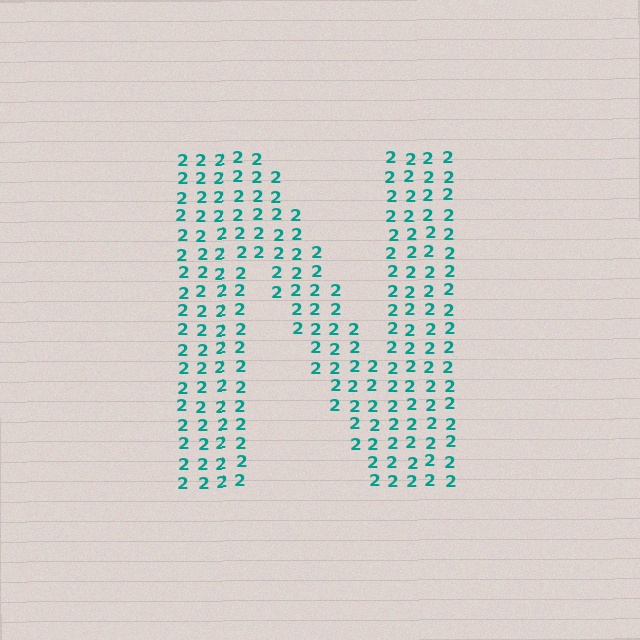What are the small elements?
The small elements are digit 2's.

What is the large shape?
The large shape is the letter N.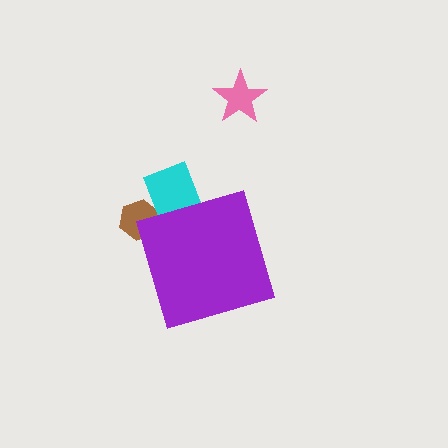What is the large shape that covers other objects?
A purple diamond.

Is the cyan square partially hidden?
Yes, the cyan square is partially hidden behind the purple diamond.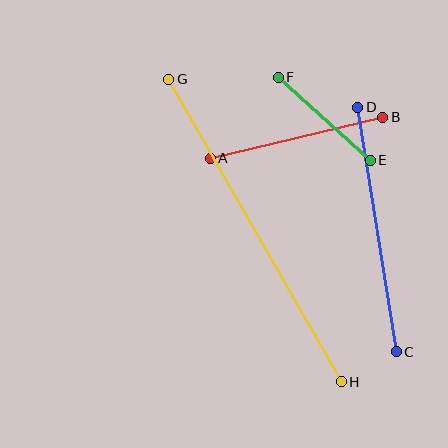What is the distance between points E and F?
The distance is approximately 124 pixels.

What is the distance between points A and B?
The distance is approximately 177 pixels.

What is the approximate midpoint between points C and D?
The midpoint is at approximately (377, 229) pixels.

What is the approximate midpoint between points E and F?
The midpoint is at approximately (324, 119) pixels.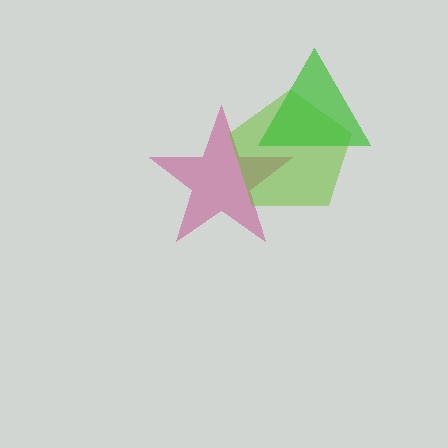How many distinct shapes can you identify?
There are 3 distinct shapes: a magenta star, a lime pentagon, a green triangle.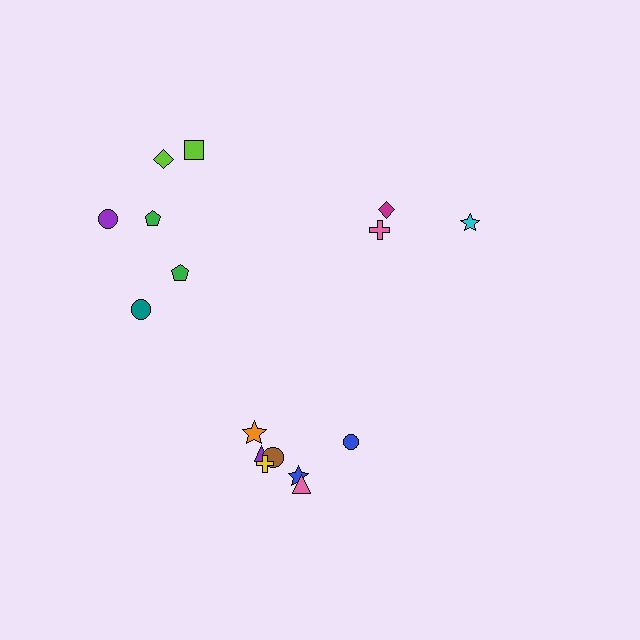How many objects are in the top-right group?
There are 3 objects.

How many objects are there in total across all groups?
There are 16 objects.